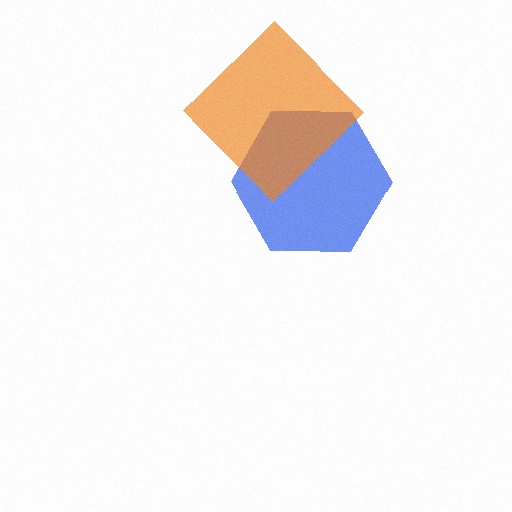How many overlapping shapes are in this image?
There are 2 overlapping shapes in the image.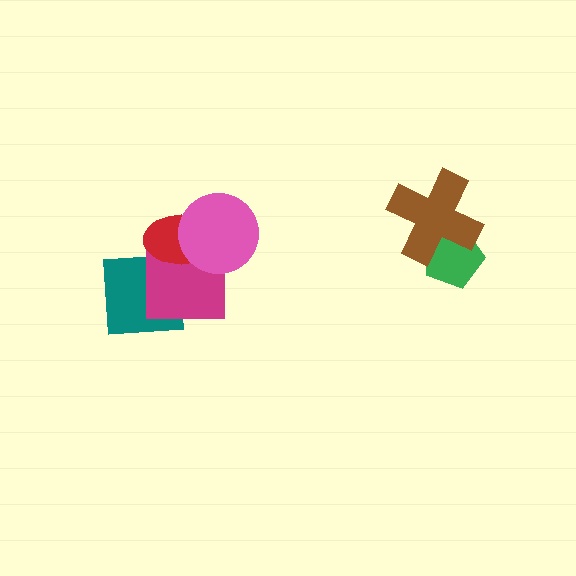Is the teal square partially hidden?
Yes, it is partially covered by another shape.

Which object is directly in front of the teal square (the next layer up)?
The magenta square is directly in front of the teal square.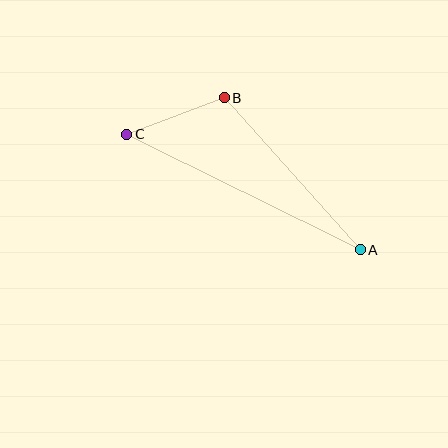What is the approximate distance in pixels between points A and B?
The distance between A and B is approximately 204 pixels.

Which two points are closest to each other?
Points B and C are closest to each other.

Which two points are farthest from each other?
Points A and C are farthest from each other.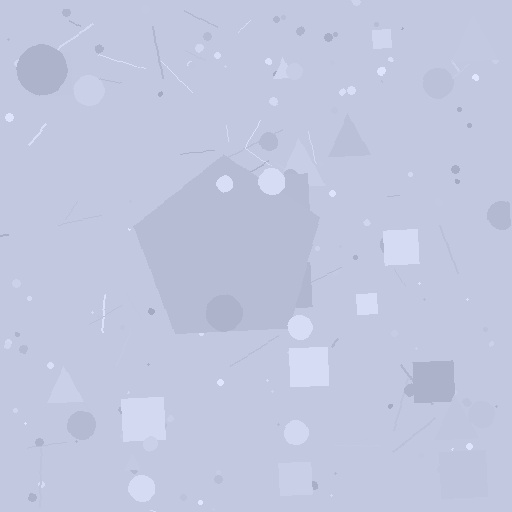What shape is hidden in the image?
A pentagon is hidden in the image.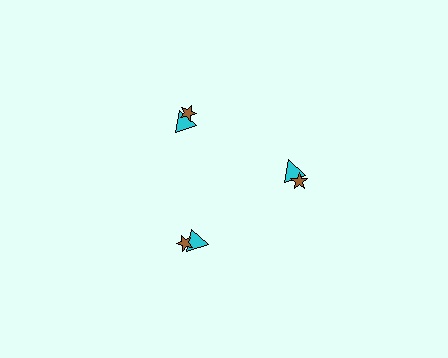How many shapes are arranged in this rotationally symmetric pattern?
There are 6 shapes, arranged in 3 groups of 2.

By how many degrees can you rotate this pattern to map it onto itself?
The pattern maps onto itself every 120 degrees of rotation.